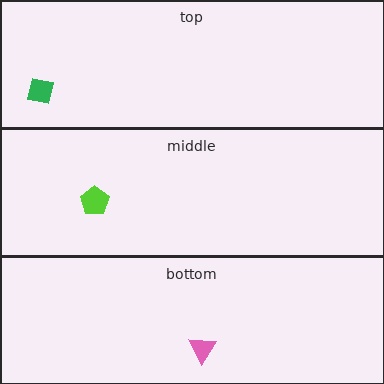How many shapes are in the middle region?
1.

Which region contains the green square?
The top region.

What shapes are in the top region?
The green square.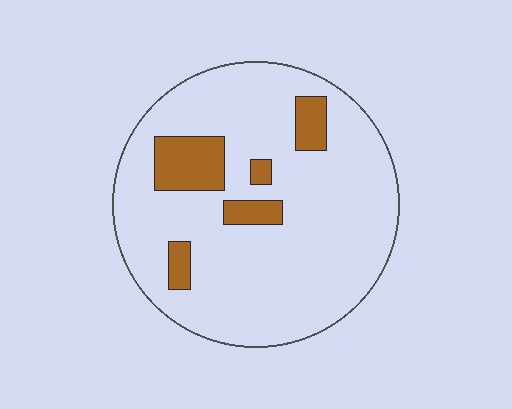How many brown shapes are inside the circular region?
5.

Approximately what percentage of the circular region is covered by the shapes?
Approximately 15%.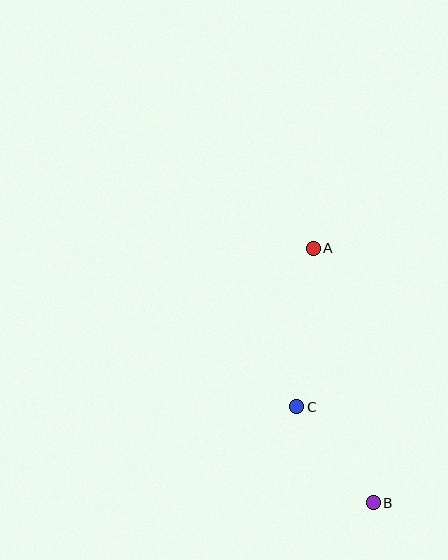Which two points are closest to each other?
Points B and C are closest to each other.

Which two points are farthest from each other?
Points A and B are farthest from each other.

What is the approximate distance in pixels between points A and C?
The distance between A and C is approximately 159 pixels.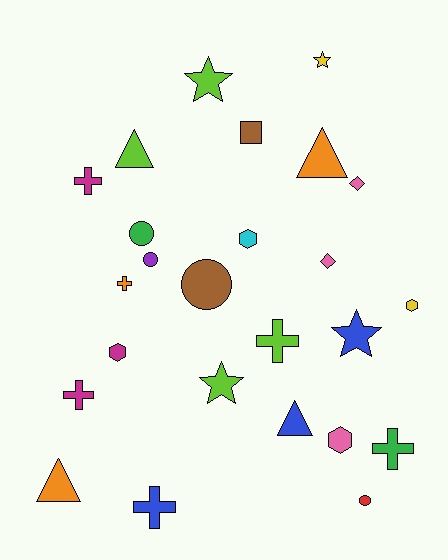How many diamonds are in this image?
There are 2 diamonds.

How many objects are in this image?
There are 25 objects.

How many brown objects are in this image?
There are 2 brown objects.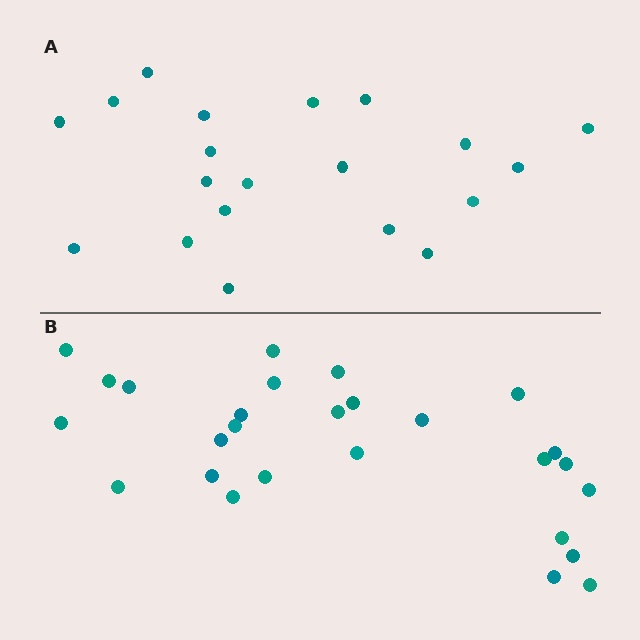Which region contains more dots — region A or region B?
Region B (the bottom region) has more dots.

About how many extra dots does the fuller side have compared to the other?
Region B has roughly 8 or so more dots than region A.